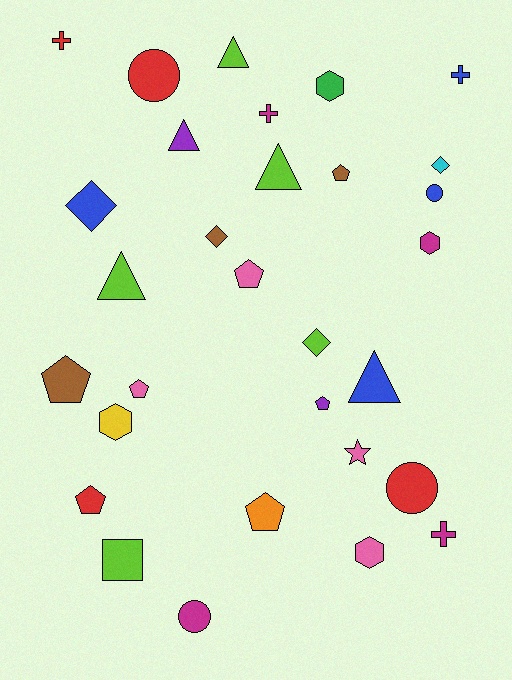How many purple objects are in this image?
There are 2 purple objects.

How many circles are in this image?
There are 4 circles.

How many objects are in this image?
There are 30 objects.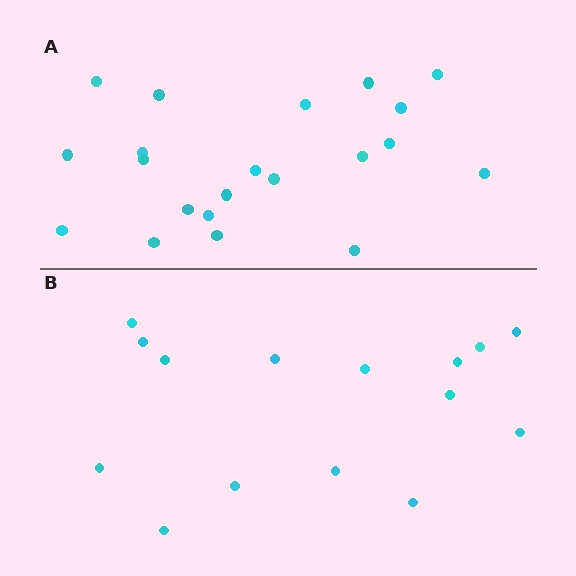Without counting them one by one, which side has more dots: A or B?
Region A (the top region) has more dots.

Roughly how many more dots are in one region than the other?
Region A has about 6 more dots than region B.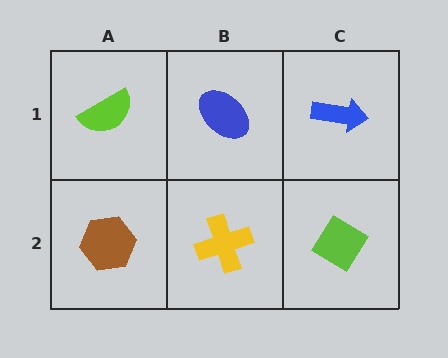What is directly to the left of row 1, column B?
A lime semicircle.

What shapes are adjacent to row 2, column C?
A blue arrow (row 1, column C), a yellow cross (row 2, column B).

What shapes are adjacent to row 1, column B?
A yellow cross (row 2, column B), a lime semicircle (row 1, column A), a blue arrow (row 1, column C).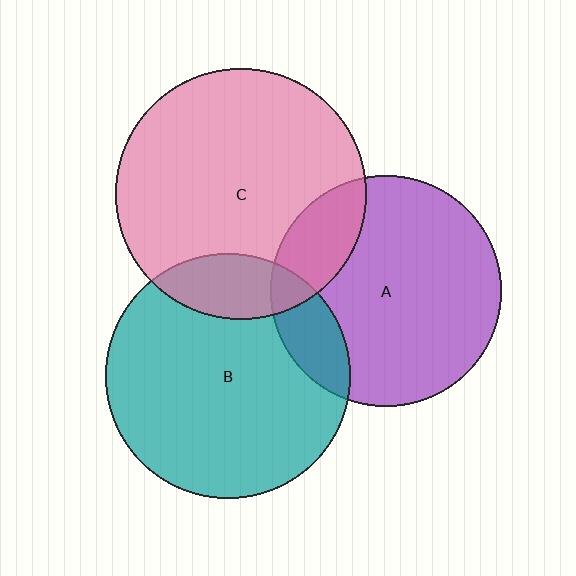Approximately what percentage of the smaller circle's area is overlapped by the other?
Approximately 15%.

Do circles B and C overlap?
Yes.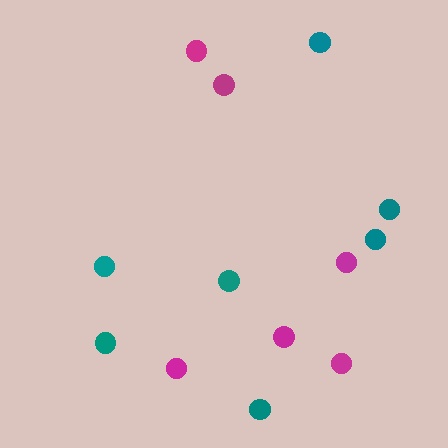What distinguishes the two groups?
There are 2 groups: one group of magenta circles (6) and one group of teal circles (7).